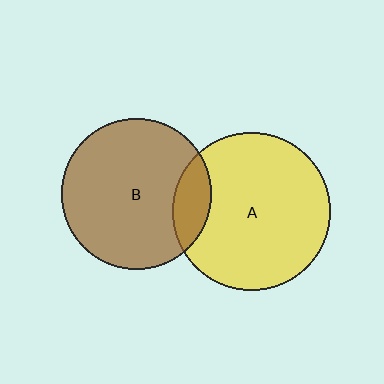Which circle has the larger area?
Circle A (yellow).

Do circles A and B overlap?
Yes.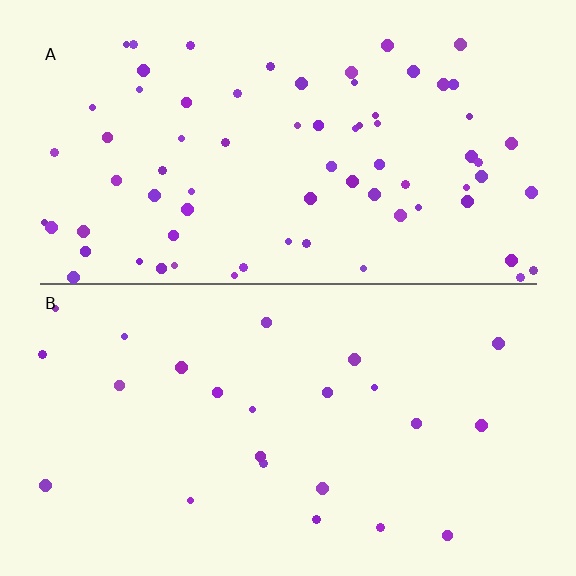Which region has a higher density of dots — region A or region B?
A (the top).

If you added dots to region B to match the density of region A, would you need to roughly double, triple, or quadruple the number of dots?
Approximately triple.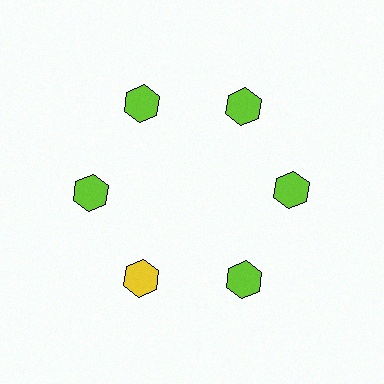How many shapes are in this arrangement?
There are 6 shapes arranged in a ring pattern.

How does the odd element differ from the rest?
It has a different color: yellow instead of lime.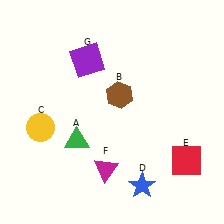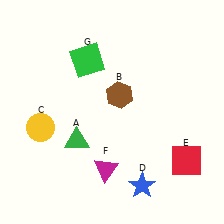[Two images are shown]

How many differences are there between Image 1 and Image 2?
There is 1 difference between the two images.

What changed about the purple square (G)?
In Image 1, G is purple. In Image 2, it changed to green.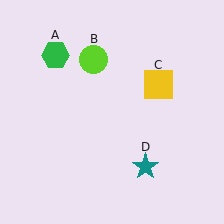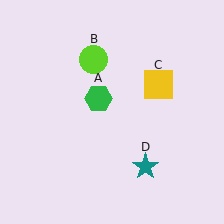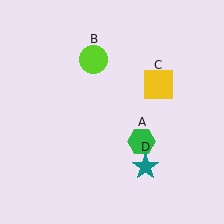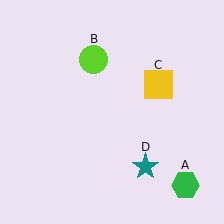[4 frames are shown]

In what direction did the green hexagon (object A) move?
The green hexagon (object A) moved down and to the right.